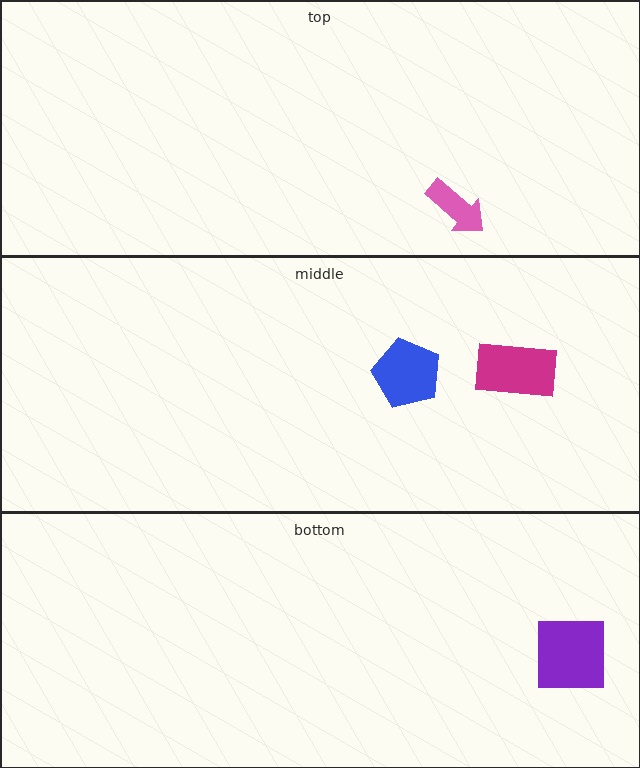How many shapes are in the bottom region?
1.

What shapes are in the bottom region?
The purple square.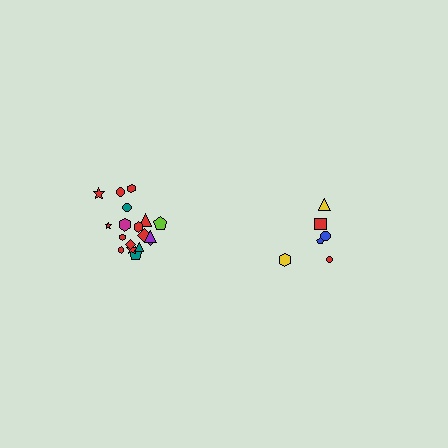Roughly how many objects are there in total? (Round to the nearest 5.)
Roughly 25 objects in total.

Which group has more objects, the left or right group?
The left group.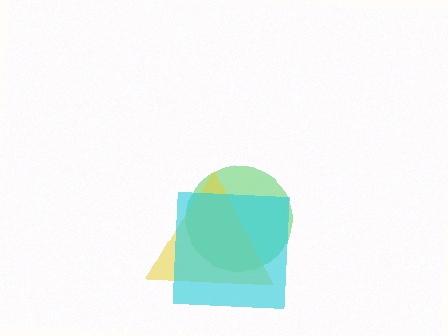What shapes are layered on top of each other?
The layered shapes are: a green circle, a yellow triangle, a cyan square.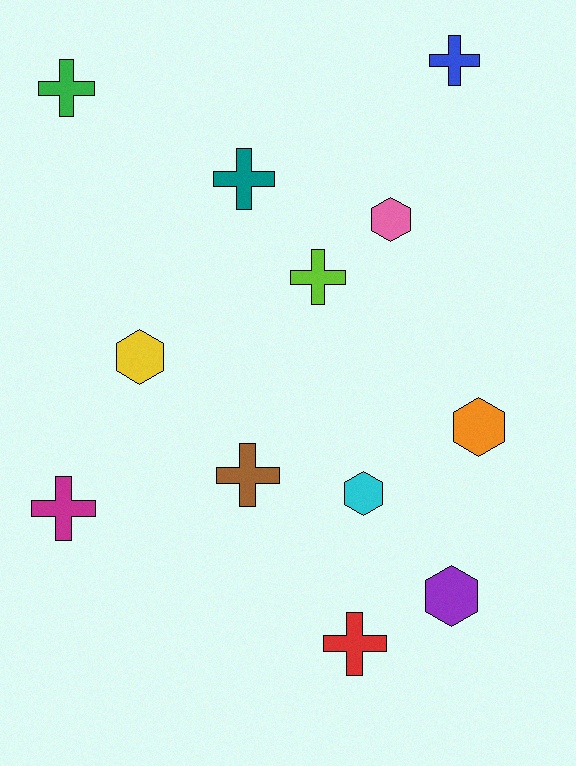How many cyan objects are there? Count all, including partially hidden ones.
There is 1 cyan object.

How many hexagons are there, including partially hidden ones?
There are 5 hexagons.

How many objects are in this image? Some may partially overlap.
There are 12 objects.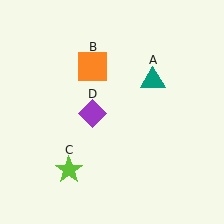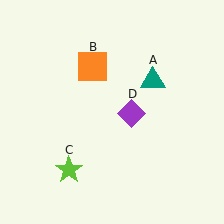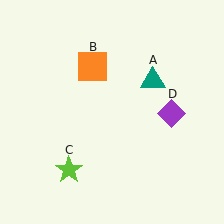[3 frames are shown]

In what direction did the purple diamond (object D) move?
The purple diamond (object D) moved right.